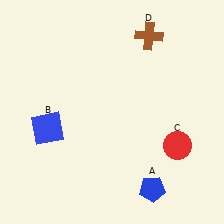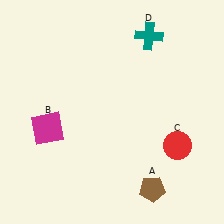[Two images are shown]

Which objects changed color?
A changed from blue to brown. B changed from blue to magenta. D changed from brown to teal.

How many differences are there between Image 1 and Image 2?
There are 3 differences between the two images.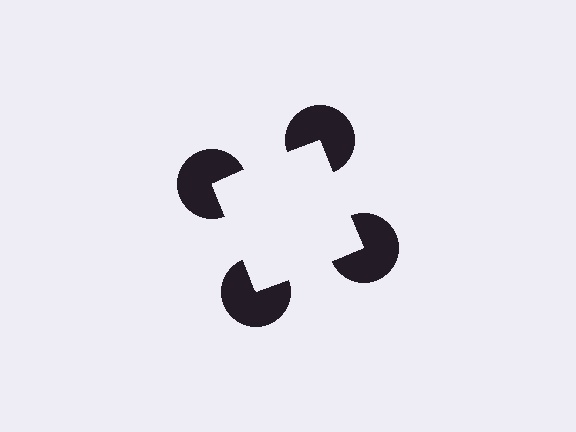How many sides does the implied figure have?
4 sides.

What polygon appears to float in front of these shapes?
An illusory square — its edges are inferred from the aligned wedge cuts in the pac-man discs, not physically drawn.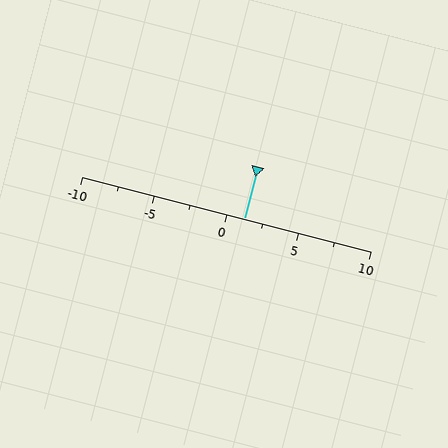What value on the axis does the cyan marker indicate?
The marker indicates approximately 1.2.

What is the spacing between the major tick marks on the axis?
The major ticks are spaced 5 apart.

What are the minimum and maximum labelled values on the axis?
The axis runs from -10 to 10.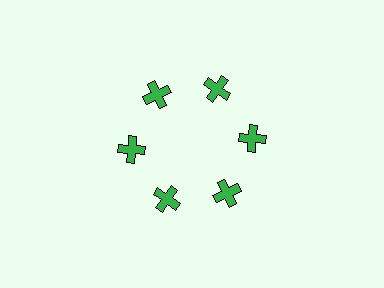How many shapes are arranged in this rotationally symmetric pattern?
There are 6 shapes, arranged in 6 groups of 1.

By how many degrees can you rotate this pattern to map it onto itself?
The pattern maps onto itself every 60 degrees of rotation.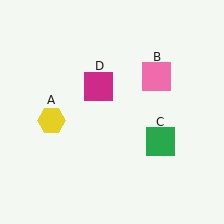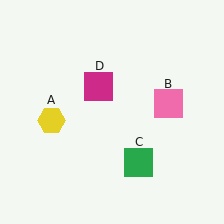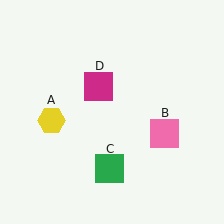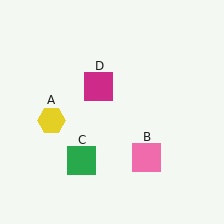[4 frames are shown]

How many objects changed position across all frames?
2 objects changed position: pink square (object B), green square (object C).